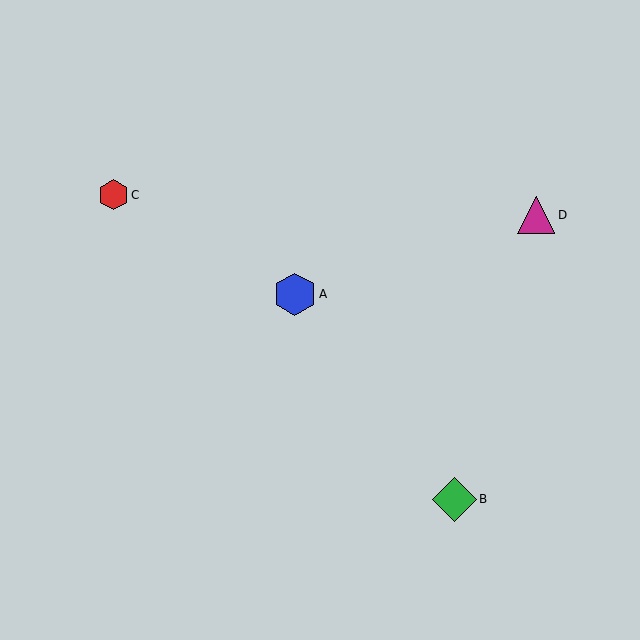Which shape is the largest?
The green diamond (labeled B) is the largest.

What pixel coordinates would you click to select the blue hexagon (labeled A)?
Click at (295, 294) to select the blue hexagon A.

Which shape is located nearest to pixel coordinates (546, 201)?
The magenta triangle (labeled D) at (536, 215) is nearest to that location.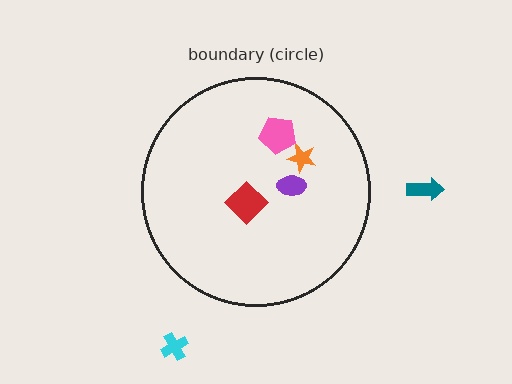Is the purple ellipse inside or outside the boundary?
Inside.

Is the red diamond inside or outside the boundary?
Inside.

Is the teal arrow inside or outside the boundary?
Outside.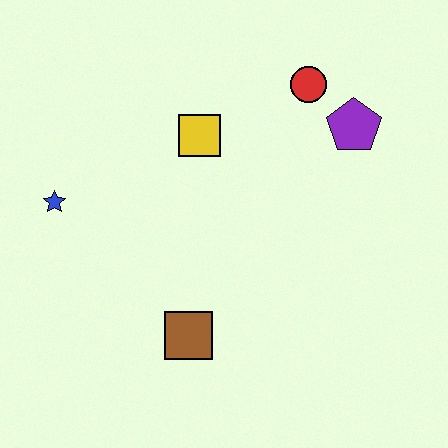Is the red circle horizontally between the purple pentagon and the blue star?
Yes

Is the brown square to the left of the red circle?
Yes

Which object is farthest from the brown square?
The red circle is farthest from the brown square.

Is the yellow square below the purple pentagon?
Yes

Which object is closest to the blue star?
The yellow square is closest to the blue star.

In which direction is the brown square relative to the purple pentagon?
The brown square is below the purple pentagon.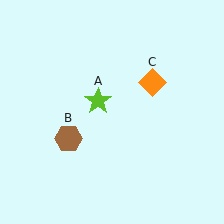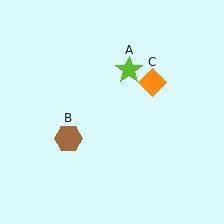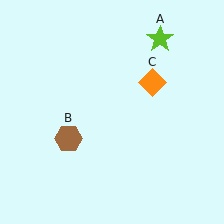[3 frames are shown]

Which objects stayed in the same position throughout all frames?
Brown hexagon (object B) and orange diamond (object C) remained stationary.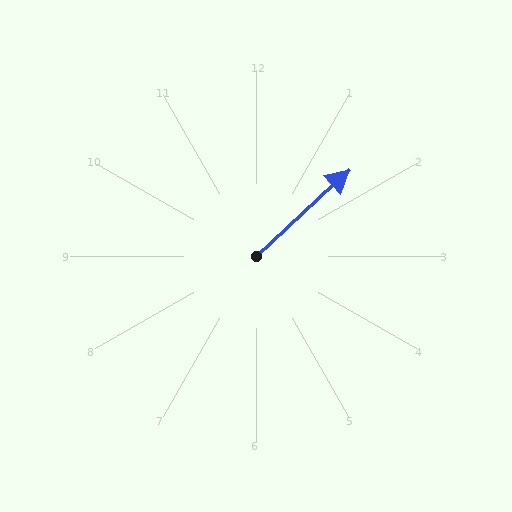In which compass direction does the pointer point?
Northeast.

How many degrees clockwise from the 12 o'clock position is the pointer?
Approximately 47 degrees.